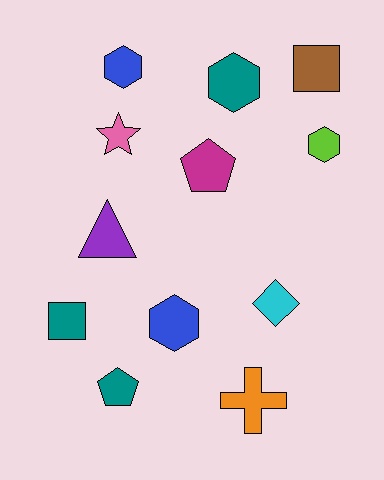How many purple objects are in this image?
There is 1 purple object.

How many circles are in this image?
There are no circles.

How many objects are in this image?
There are 12 objects.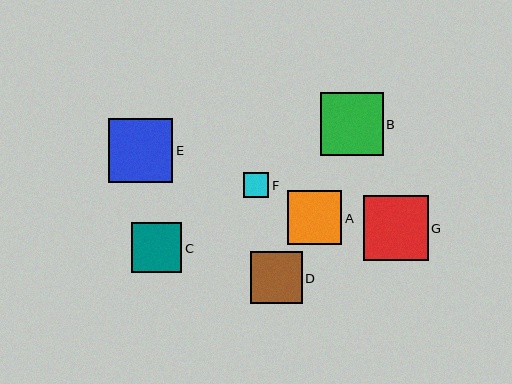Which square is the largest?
Square G is the largest with a size of approximately 65 pixels.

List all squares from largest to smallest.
From largest to smallest: G, E, B, A, D, C, F.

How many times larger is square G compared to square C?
Square G is approximately 1.3 times the size of square C.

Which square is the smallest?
Square F is the smallest with a size of approximately 25 pixels.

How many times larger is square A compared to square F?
Square A is approximately 2.2 times the size of square F.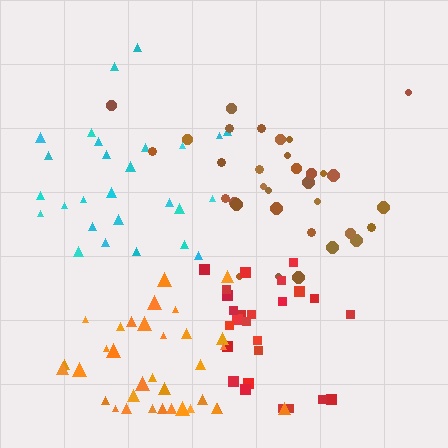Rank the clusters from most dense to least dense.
red, orange, brown, cyan.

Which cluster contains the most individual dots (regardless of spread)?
Orange (35).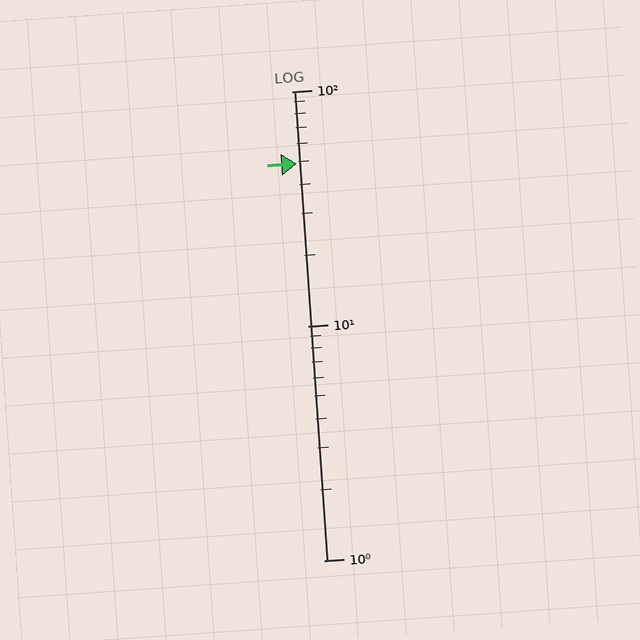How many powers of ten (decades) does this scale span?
The scale spans 2 decades, from 1 to 100.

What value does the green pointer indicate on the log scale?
The pointer indicates approximately 49.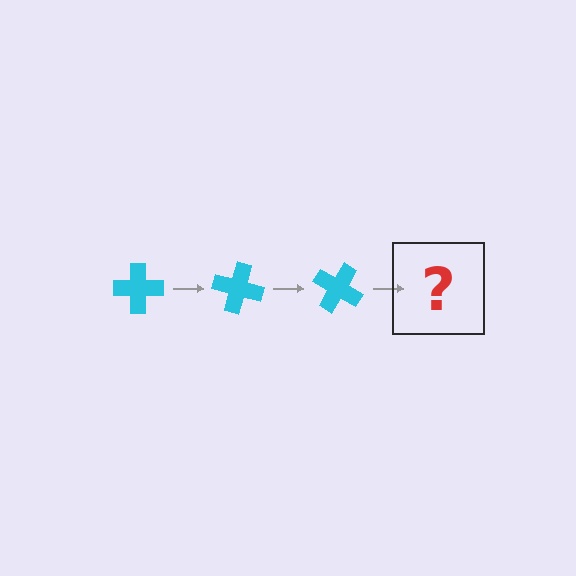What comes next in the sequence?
The next element should be a cyan cross rotated 45 degrees.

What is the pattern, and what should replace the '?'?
The pattern is that the cross rotates 15 degrees each step. The '?' should be a cyan cross rotated 45 degrees.